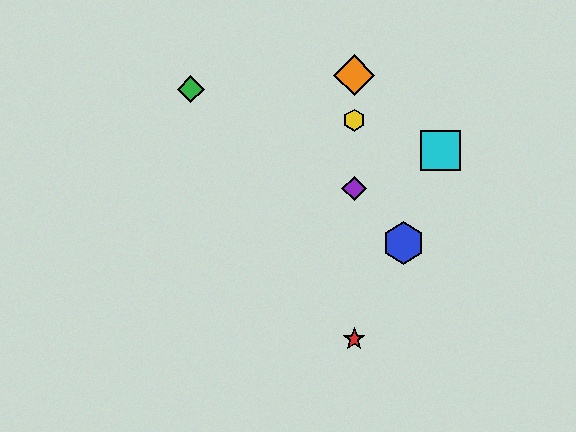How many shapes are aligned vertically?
4 shapes (the red star, the yellow hexagon, the purple diamond, the orange diamond) are aligned vertically.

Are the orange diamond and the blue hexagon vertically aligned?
No, the orange diamond is at x≈354 and the blue hexagon is at x≈404.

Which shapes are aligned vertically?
The red star, the yellow hexagon, the purple diamond, the orange diamond are aligned vertically.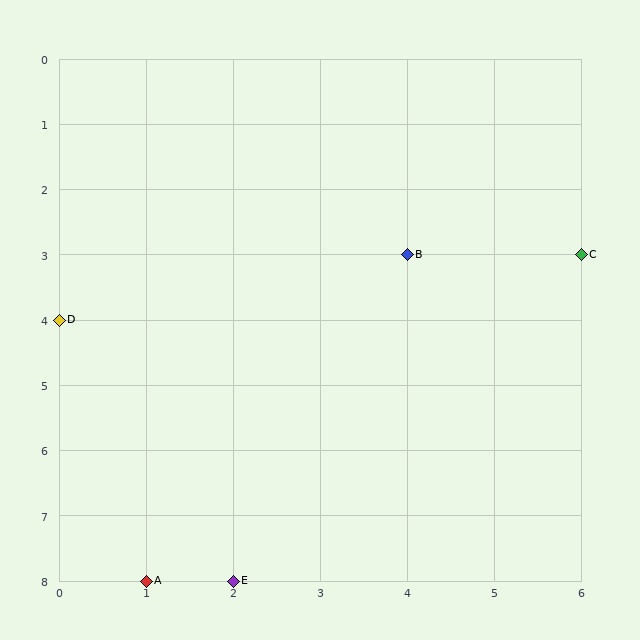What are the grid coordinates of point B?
Point B is at grid coordinates (4, 3).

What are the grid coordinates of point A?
Point A is at grid coordinates (1, 8).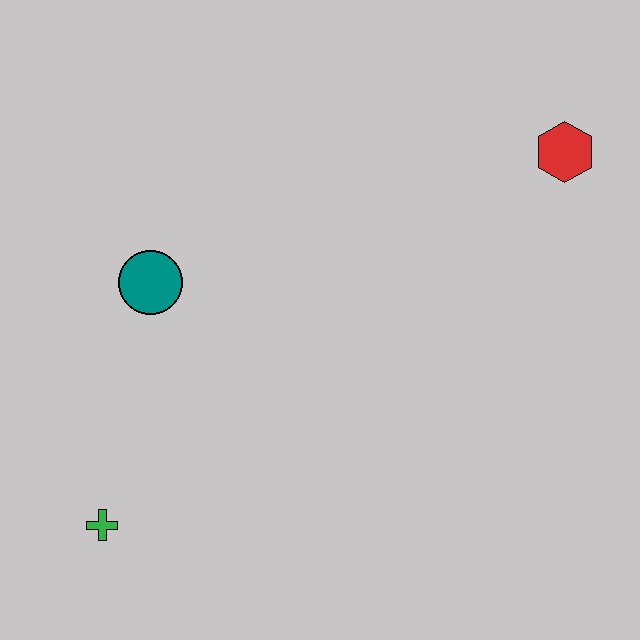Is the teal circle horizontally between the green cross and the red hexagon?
Yes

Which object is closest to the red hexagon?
The teal circle is closest to the red hexagon.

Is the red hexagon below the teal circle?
No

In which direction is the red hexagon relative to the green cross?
The red hexagon is to the right of the green cross.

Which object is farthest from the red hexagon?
The green cross is farthest from the red hexagon.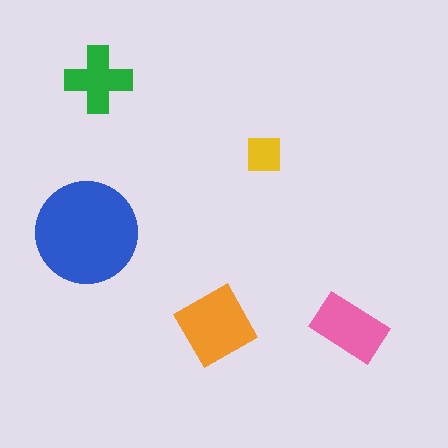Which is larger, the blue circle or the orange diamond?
The blue circle.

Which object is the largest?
The blue circle.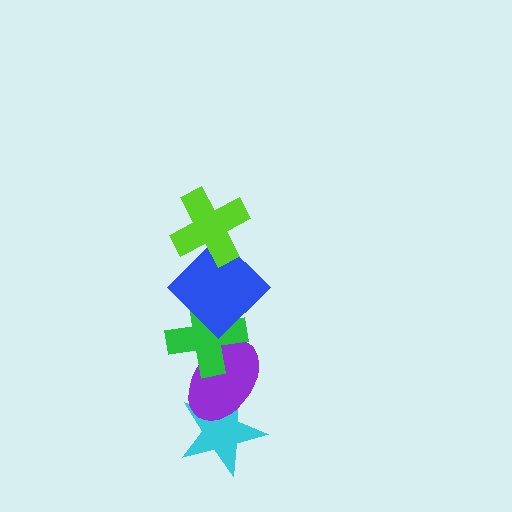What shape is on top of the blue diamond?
The lime cross is on top of the blue diamond.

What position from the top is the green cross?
The green cross is 3rd from the top.